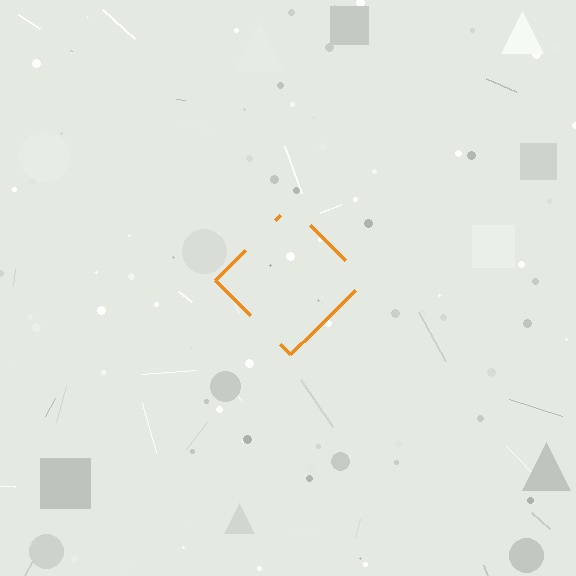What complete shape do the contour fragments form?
The contour fragments form a diamond.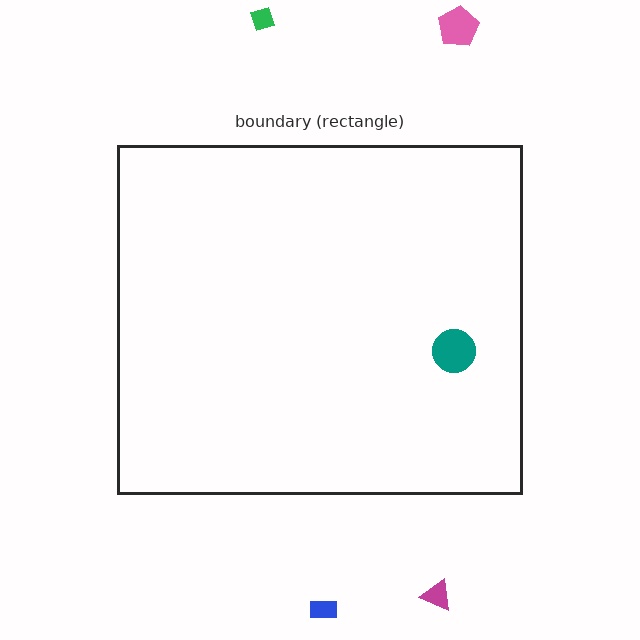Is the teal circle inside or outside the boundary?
Inside.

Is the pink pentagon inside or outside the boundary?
Outside.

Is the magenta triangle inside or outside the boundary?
Outside.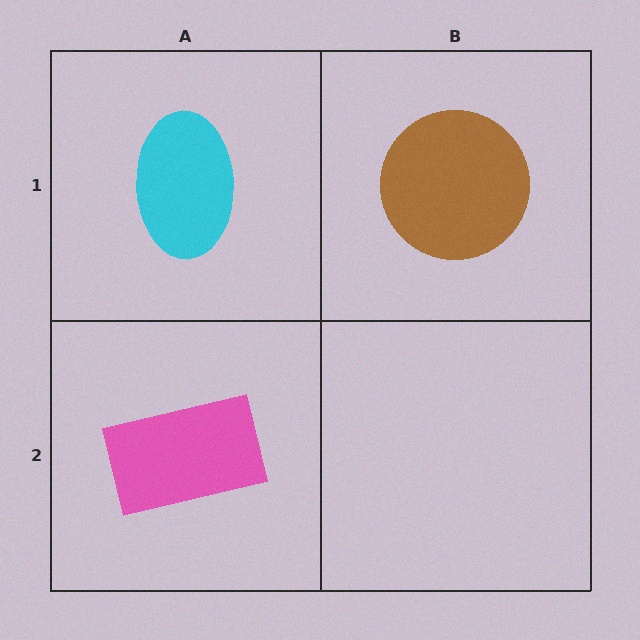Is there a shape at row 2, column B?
No, that cell is empty.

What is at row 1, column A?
A cyan ellipse.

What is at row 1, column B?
A brown circle.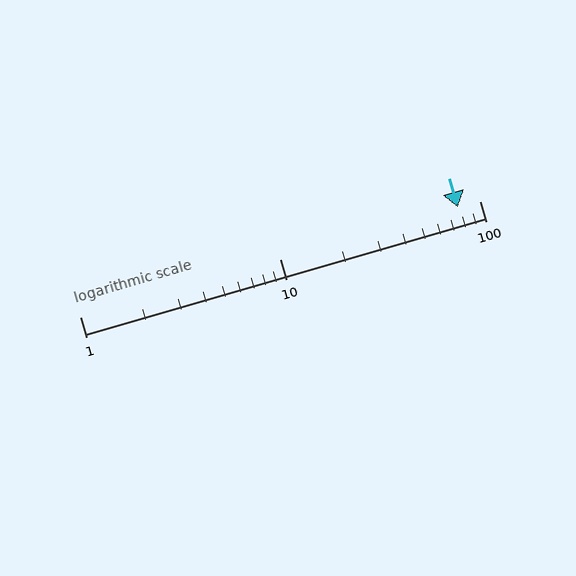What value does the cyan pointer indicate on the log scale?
The pointer indicates approximately 78.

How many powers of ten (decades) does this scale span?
The scale spans 2 decades, from 1 to 100.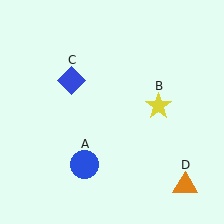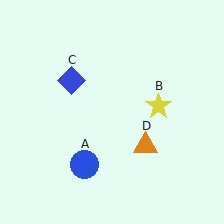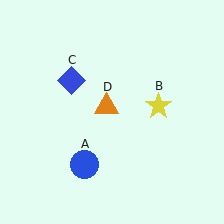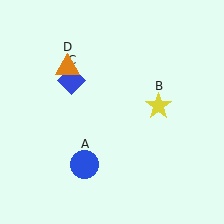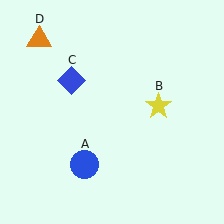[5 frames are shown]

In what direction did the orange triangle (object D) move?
The orange triangle (object D) moved up and to the left.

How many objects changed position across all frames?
1 object changed position: orange triangle (object D).